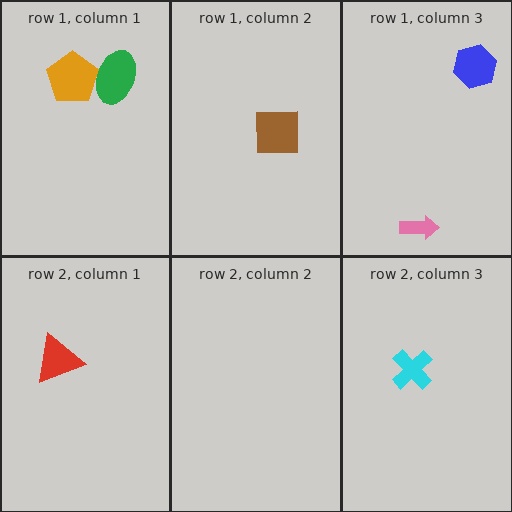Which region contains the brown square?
The row 1, column 2 region.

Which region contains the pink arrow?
The row 1, column 3 region.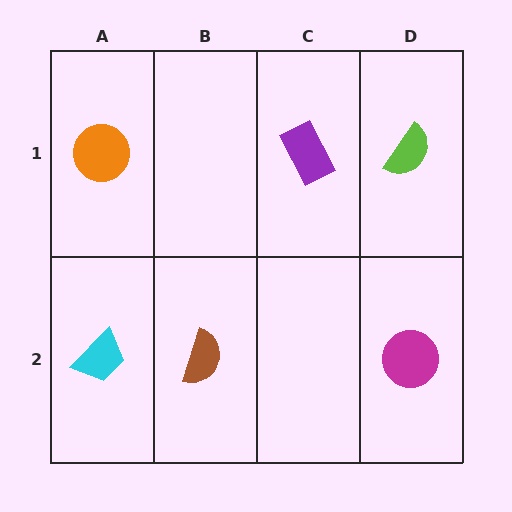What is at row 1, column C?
A purple rectangle.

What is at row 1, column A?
An orange circle.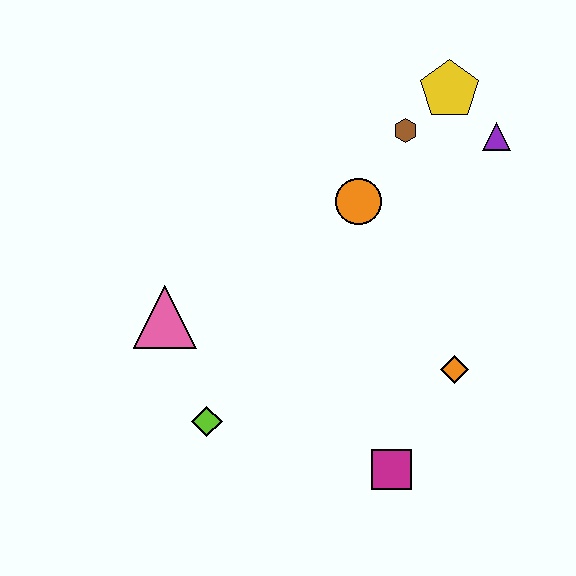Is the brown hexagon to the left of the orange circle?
No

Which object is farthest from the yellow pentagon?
The lime diamond is farthest from the yellow pentagon.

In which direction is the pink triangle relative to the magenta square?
The pink triangle is to the left of the magenta square.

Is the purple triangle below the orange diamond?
No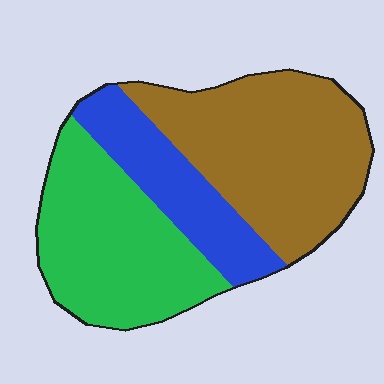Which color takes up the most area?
Brown, at roughly 45%.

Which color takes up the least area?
Blue, at roughly 20%.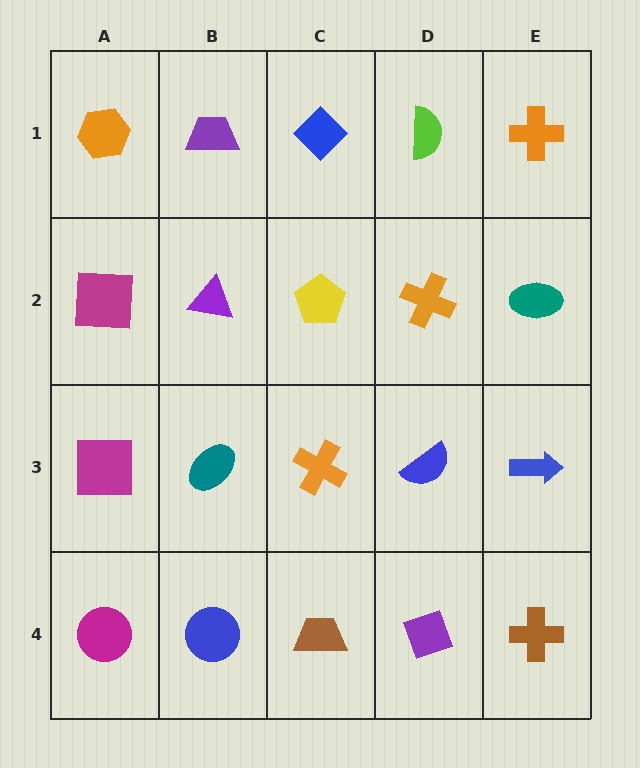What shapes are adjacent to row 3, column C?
A yellow pentagon (row 2, column C), a brown trapezoid (row 4, column C), a teal ellipse (row 3, column B), a blue semicircle (row 3, column D).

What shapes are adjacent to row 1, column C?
A yellow pentagon (row 2, column C), a purple trapezoid (row 1, column B), a lime semicircle (row 1, column D).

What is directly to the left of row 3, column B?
A magenta square.